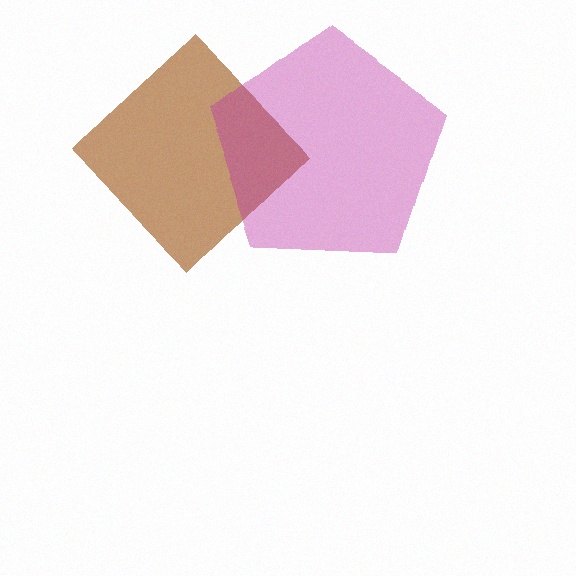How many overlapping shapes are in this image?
There are 2 overlapping shapes in the image.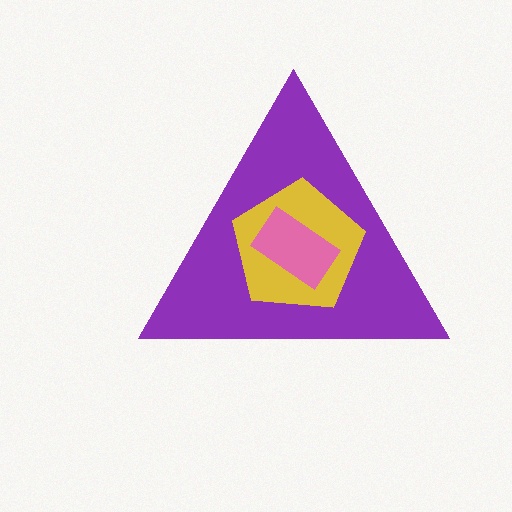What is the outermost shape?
The purple triangle.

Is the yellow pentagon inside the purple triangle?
Yes.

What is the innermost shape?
The pink rectangle.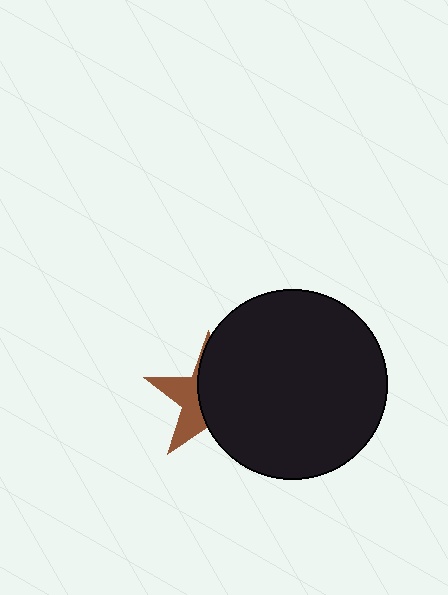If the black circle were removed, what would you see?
You would see the complete brown star.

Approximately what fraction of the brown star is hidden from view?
Roughly 62% of the brown star is hidden behind the black circle.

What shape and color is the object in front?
The object in front is a black circle.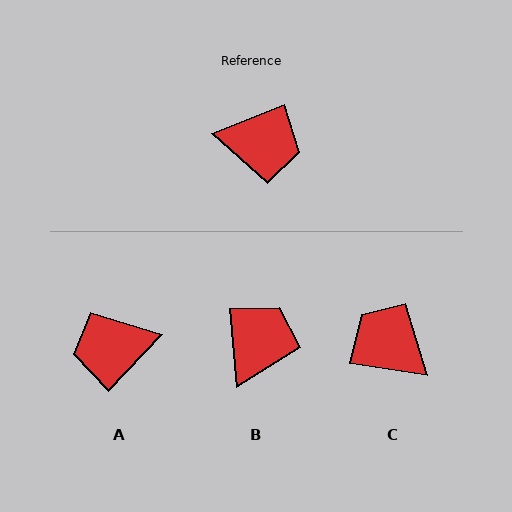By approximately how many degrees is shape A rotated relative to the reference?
Approximately 155 degrees clockwise.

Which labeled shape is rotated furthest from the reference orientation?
A, about 155 degrees away.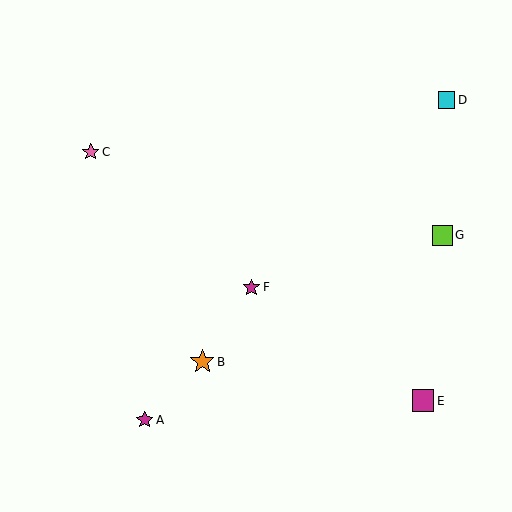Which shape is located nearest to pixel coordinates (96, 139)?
The pink star (labeled C) at (91, 152) is nearest to that location.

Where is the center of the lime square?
The center of the lime square is at (442, 235).